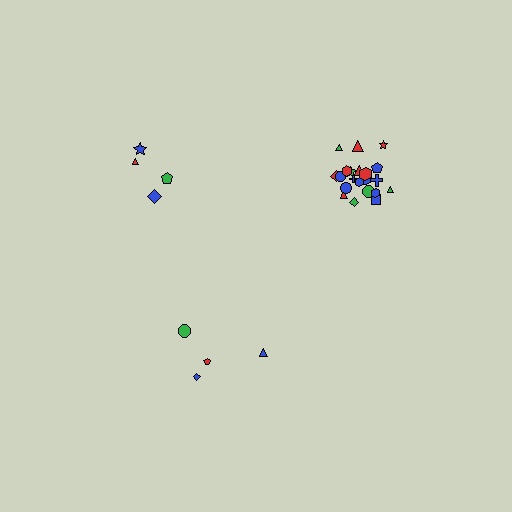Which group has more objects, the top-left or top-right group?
The top-right group.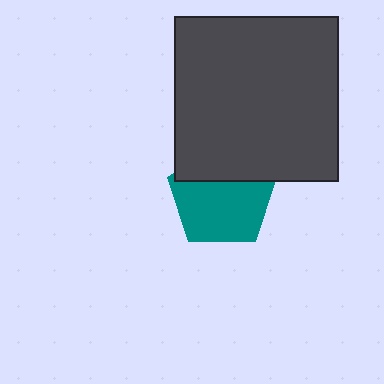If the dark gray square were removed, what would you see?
You would see the complete teal pentagon.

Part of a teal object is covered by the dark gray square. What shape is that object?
It is a pentagon.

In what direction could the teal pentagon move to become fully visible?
The teal pentagon could move down. That would shift it out from behind the dark gray square entirely.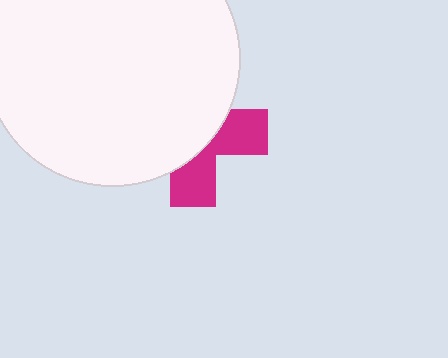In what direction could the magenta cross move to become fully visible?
The magenta cross could move toward the lower-right. That would shift it out from behind the white circle entirely.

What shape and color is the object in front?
The object in front is a white circle.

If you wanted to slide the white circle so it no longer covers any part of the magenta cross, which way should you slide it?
Slide it toward the upper-left — that is the most direct way to separate the two shapes.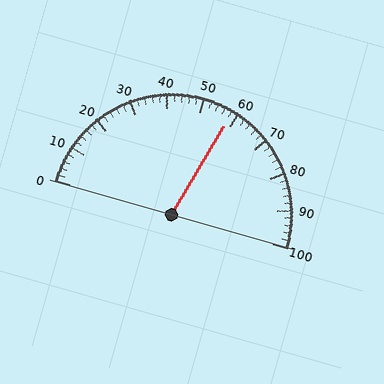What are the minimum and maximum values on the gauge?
The gauge ranges from 0 to 100.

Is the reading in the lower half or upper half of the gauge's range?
The reading is in the upper half of the range (0 to 100).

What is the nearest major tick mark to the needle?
The nearest major tick mark is 60.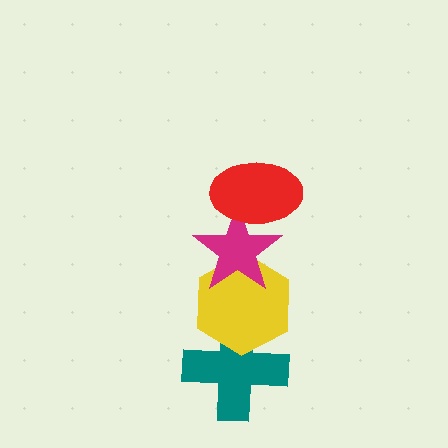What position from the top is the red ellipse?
The red ellipse is 1st from the top.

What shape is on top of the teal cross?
The yellow hexagon is on top of the teal cross.